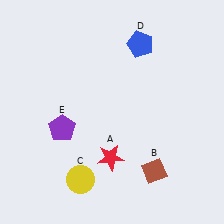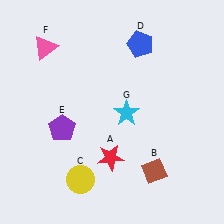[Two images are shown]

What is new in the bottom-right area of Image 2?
A cyan star (G) was added in the bottom-right area of Image 2.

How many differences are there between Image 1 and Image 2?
There are 2 differences between the two images.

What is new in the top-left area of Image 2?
A pink triangle (F) was added in the top-left area of Image 2.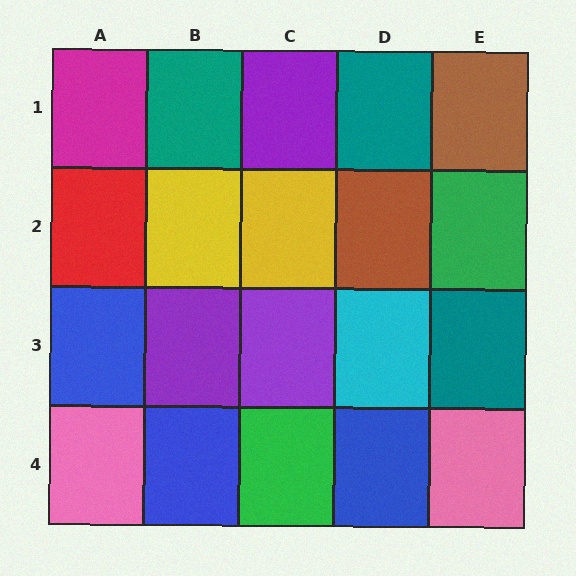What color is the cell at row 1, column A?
Magenta.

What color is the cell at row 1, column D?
Teal.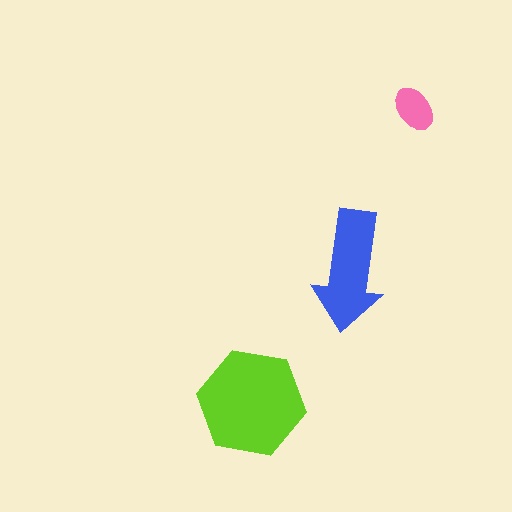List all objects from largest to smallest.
The lime hexagon, the blue arrow, the pink ellipse.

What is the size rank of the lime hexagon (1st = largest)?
1st.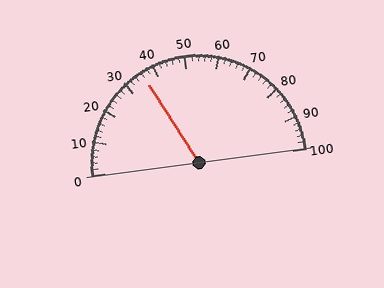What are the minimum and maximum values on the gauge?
The gauge ranges from 0 to 100.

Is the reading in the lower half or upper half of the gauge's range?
The reading is in the lower half of the range (0 to 100).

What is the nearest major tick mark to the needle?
The nearest major tick mark is 40.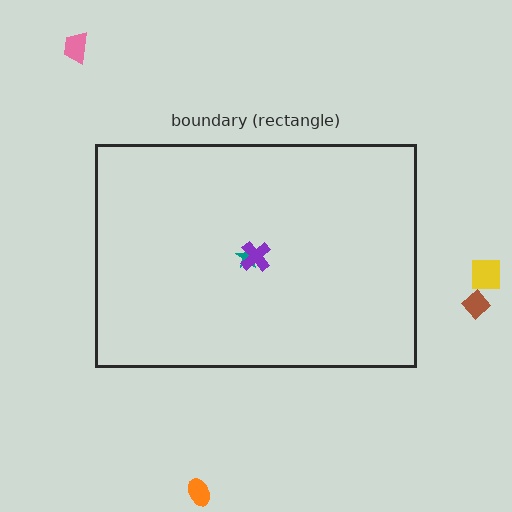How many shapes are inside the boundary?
2 inside, 4 outside.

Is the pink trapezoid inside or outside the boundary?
Outside.